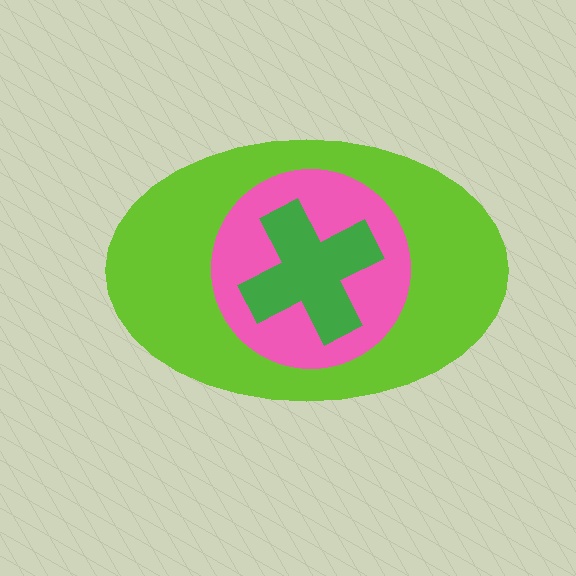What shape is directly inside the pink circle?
The green cross.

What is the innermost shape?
The green cross.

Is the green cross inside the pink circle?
Yes.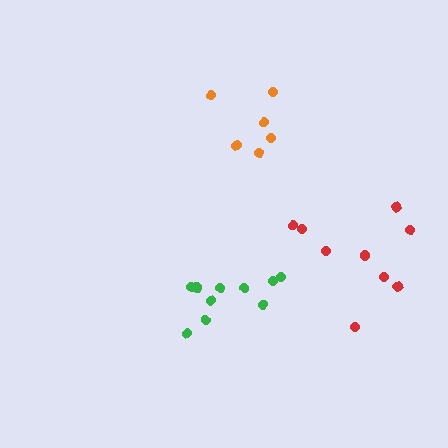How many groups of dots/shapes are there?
There are 3 groups.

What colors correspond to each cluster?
The clusters are colored: green, red, orange.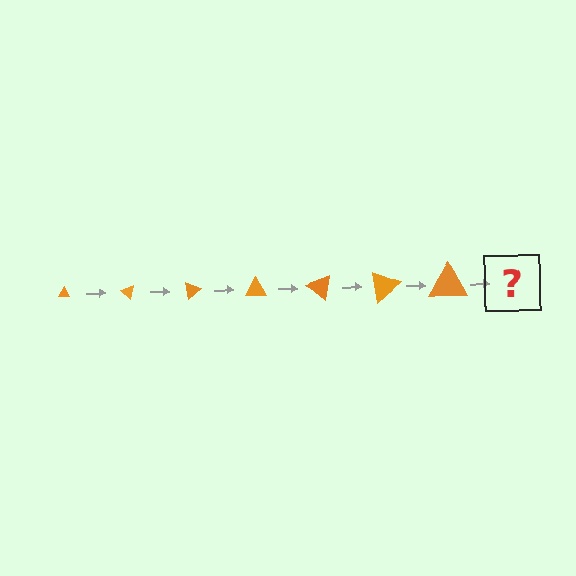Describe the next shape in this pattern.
It should be a triangle, larger than the previous one and rotated 280 degrees from the start.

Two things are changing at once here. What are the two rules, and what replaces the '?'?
The two rules are that the triangle grows larger each step and it rotates 40 degrees each step. The '?' should be a triangle, larger than the previous one and rotated 280 degrees from the start.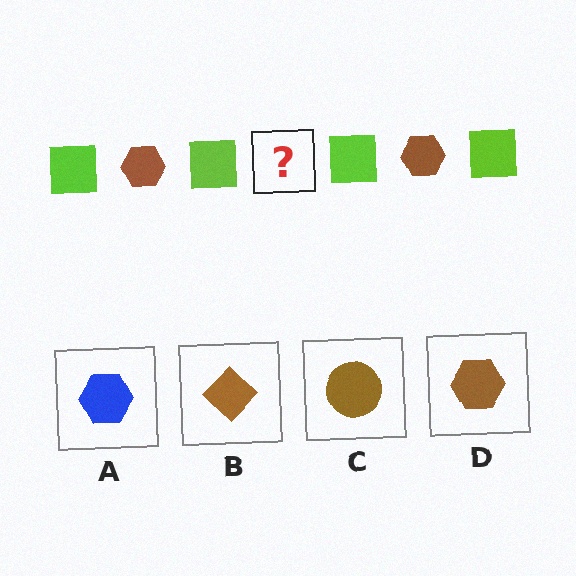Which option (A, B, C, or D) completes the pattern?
D.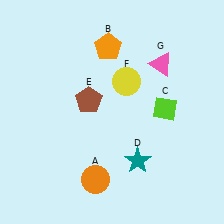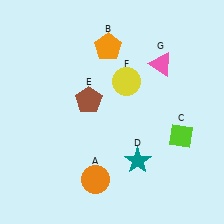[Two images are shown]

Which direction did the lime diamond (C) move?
The lime diamond (C) moved down.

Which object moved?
The lime diamond (C) moved down.